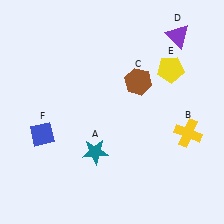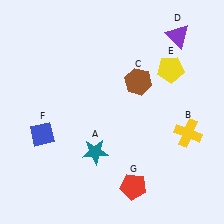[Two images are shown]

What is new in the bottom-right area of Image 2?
A red pentagon (G) was added in the bottom-right area of Image 2.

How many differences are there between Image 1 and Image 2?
There is 1 difference between the two images.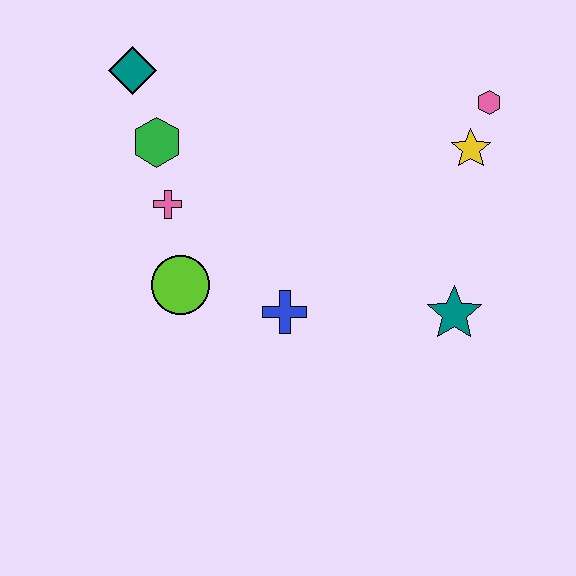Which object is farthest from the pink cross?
The pink hexagon is farthest from the pink cross.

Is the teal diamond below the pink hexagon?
No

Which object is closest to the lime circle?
The pink cross is closest to the lime circle.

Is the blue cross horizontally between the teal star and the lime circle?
Yes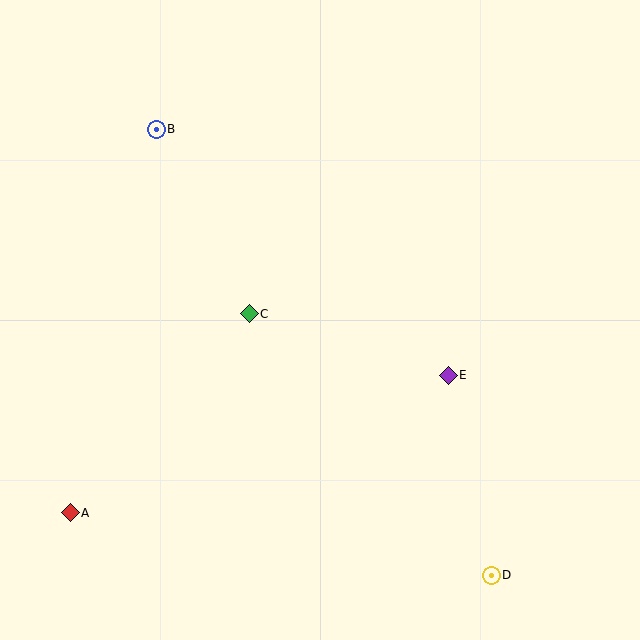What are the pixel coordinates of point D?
Point D is at (491, 575).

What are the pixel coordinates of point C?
Point C is at (249, 314).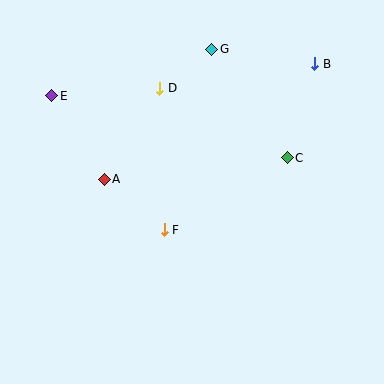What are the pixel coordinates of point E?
Point E is at (52, 96).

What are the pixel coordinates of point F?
Point F is at (164, 230).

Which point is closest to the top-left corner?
Point E is closest to the top-left corner.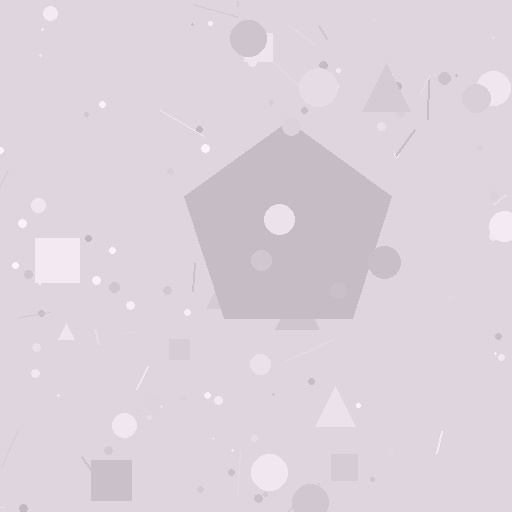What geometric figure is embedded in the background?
A pentagon is embedded in the background.